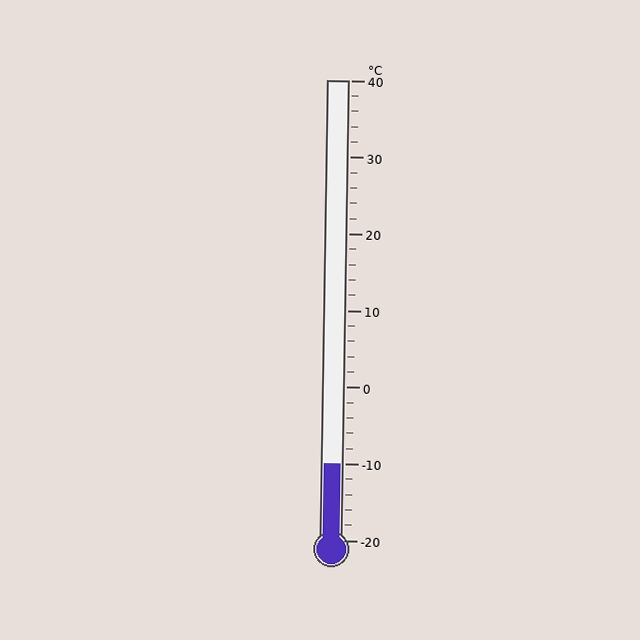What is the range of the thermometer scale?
The thermometer scale ranges from -20°C to 40°C.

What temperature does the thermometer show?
The thermometer shows approximately -10°C.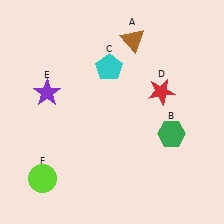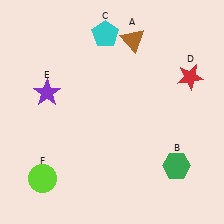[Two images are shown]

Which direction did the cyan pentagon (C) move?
The cyan pentagon (C) moved up.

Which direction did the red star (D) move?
The red star (D) moved right.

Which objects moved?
The objects that moved are: the green hexagon (B), the cyan pentagon (C), the red star (D).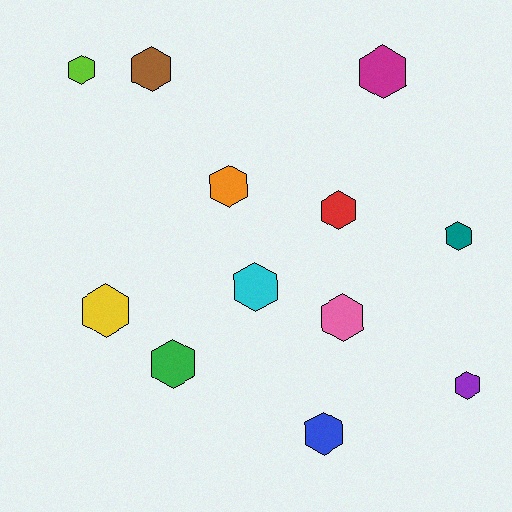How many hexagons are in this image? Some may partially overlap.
There are 12 hexagons.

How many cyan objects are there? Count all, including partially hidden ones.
There is 1 cyan object.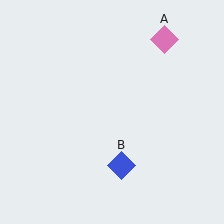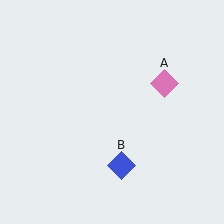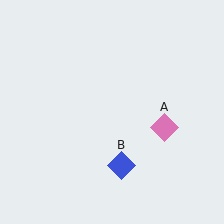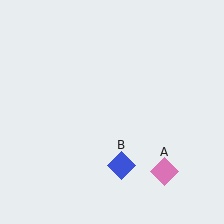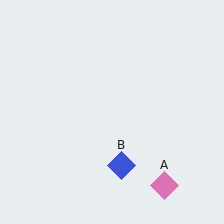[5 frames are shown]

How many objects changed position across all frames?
1 object changed position: pink diamond (object A).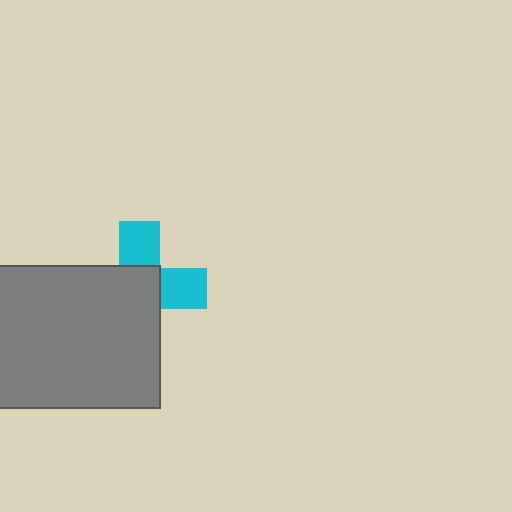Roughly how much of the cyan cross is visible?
A small part of it is visible (roughly 40%).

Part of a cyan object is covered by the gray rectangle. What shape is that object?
It is a cross.